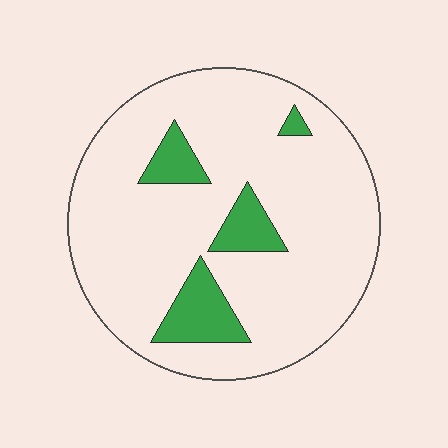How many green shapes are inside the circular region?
4.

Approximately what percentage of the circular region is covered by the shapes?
Approximately 15%.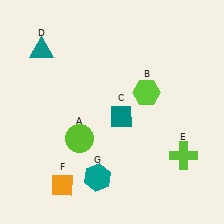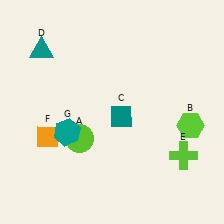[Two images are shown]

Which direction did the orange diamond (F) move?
The orange diamond (F) moved up.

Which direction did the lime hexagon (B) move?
The lime hexagon (B) moved right.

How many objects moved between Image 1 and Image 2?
3 objects moved between the two images.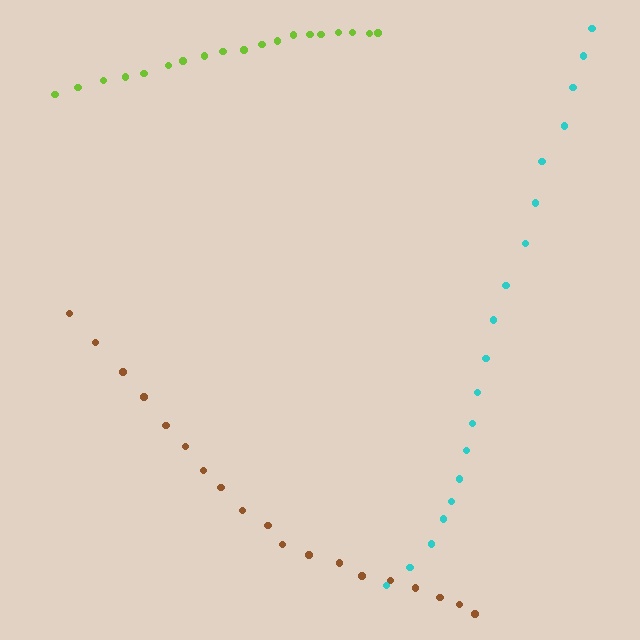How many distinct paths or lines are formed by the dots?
There are 3 distinct paths.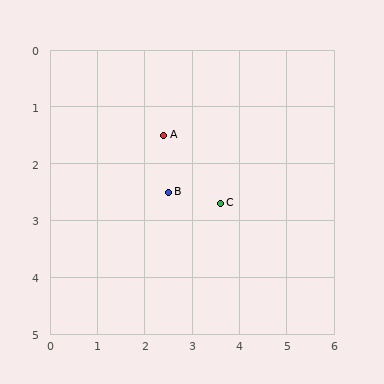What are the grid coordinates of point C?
Point C is at approximately (3.6, 2.7).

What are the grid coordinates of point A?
Point A is at approximately (2.4, 1.5).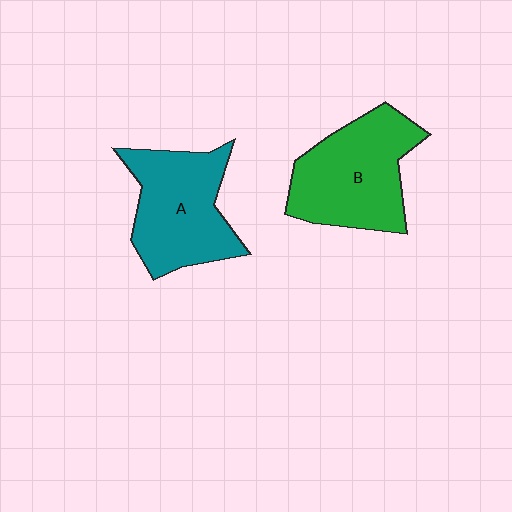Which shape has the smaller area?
Shape A (teal).